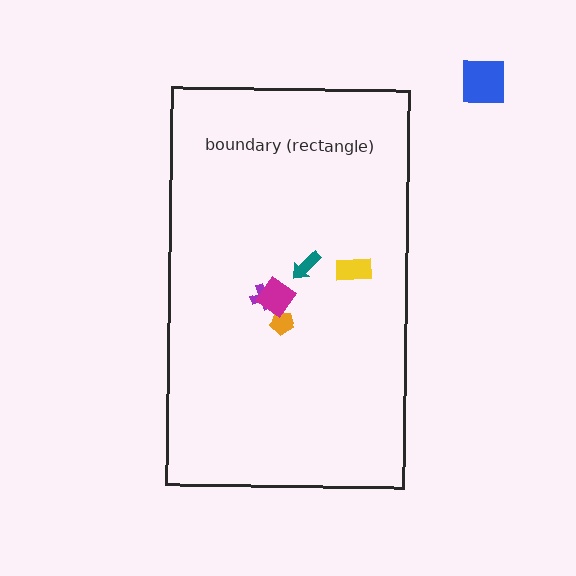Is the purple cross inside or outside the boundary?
Inside.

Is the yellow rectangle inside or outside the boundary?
Inside.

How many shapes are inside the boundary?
5 inside, 1 outside.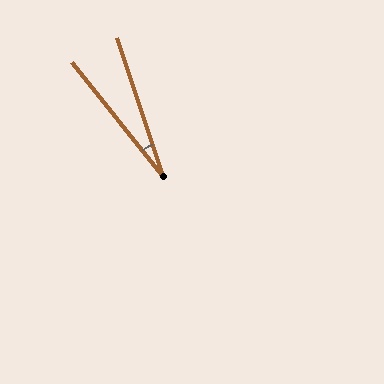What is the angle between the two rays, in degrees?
Approximately 20 degrees.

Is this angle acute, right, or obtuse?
It is acute.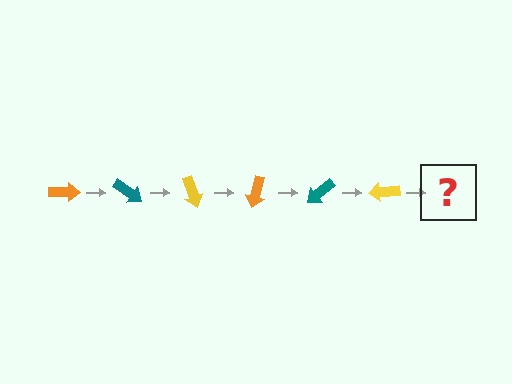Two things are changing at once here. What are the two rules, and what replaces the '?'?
The two rules are that it rotates 35 degrees each step and the color cycles through orange, teal, and yellow. The '?' should be an orange arrow, rotated 210 degrees from the start.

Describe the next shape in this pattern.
It should be an orange arrow, rotated 210 degrees from the start.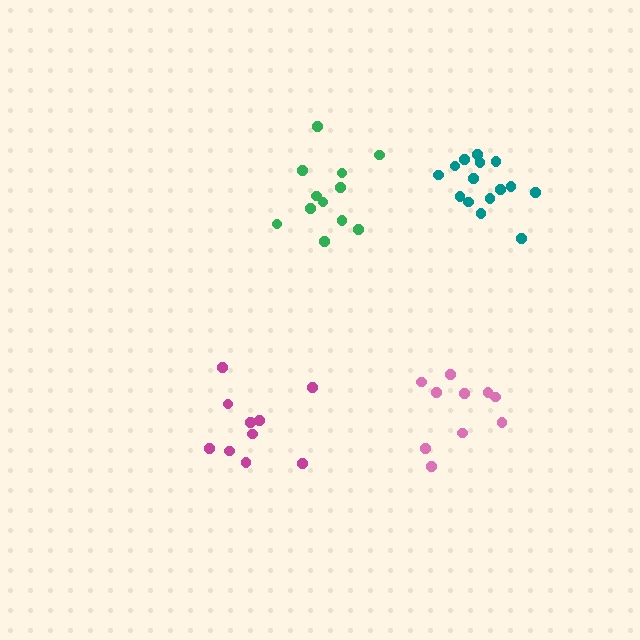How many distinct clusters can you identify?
There are 4 distinct clusters.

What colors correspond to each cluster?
The clusters are colored: pink, teal, magenta, green.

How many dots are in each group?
Group 1: 10 dots, Group 2: 15 dots, Group 3: 10 dots, Group 4: 12 dots (47 total).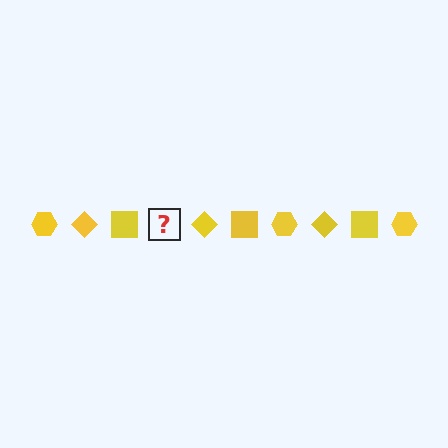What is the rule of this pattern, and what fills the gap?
The rule is that the pattern cycles through hexagon, diamond, square shapes in yellow. The gap should be filled with a yellow hexagon.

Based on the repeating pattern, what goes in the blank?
The blank should be a yellow hexagon.